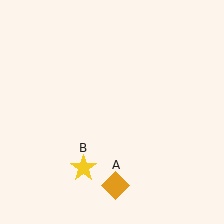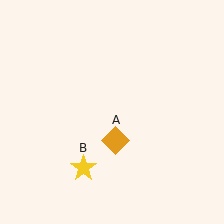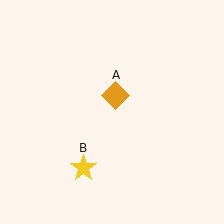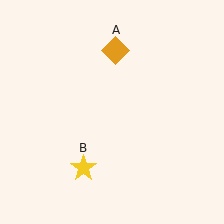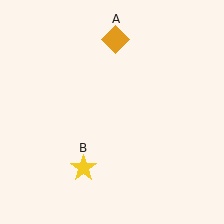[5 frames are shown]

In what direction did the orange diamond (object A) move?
The orange diamond (object A) moved up.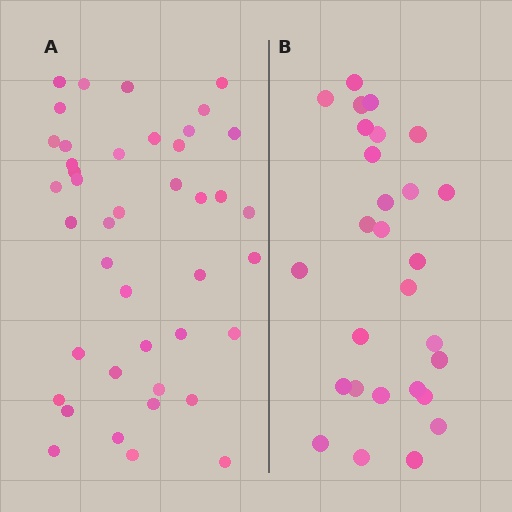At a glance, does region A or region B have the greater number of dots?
Region A (the left region) has more dots.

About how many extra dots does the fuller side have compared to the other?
Region A has approximately 15 more dots than region B.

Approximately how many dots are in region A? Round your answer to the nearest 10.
About 40 dots. (The exact count is 42, which rounds to 40.)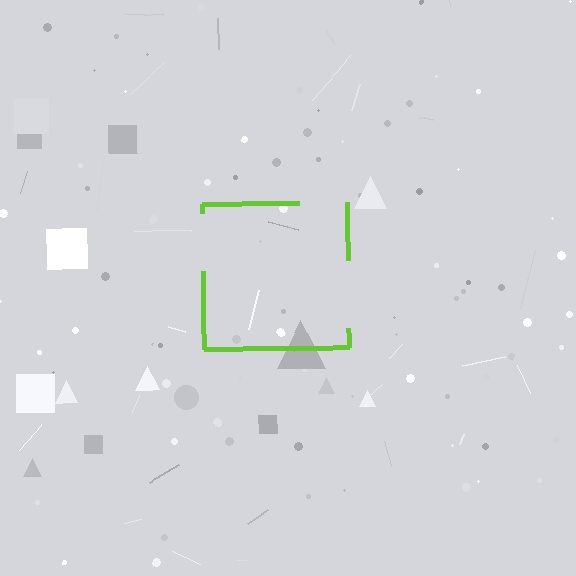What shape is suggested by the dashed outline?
The dashed outline suggests a square.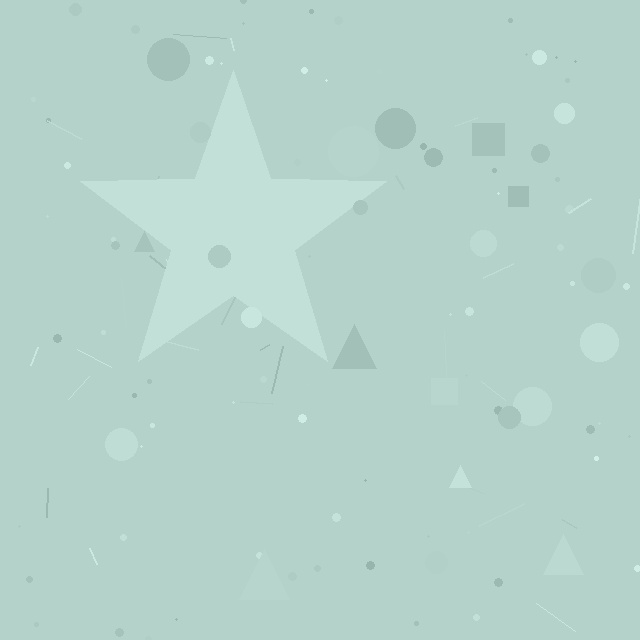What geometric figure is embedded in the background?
A star is embedded in the background.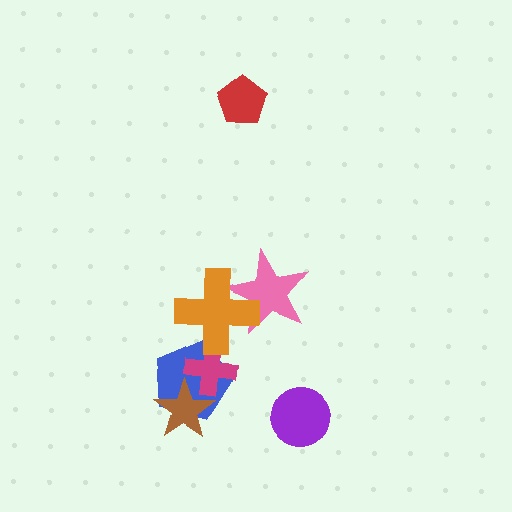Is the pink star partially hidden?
Yes, it is partially covered by another shape.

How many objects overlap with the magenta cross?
3 objects overlap with the magenta cross.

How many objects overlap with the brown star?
2 objects overlap with the brown star.